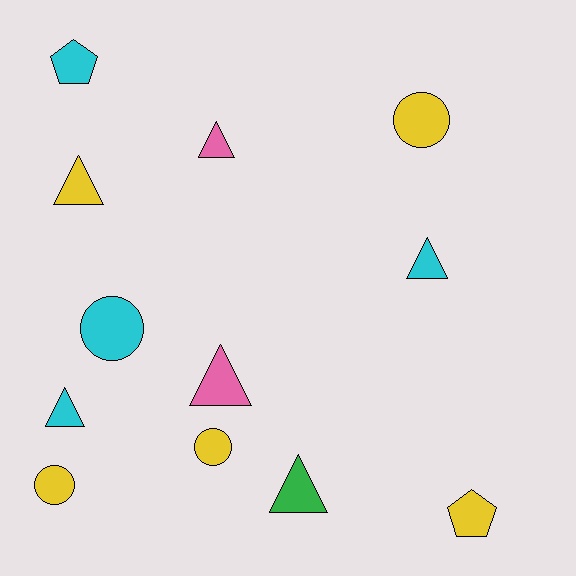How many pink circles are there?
There are no pink circles.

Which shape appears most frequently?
Triangle, with 6 objects.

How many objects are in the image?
There are 12 objects.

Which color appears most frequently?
Yellow, with 5 objects.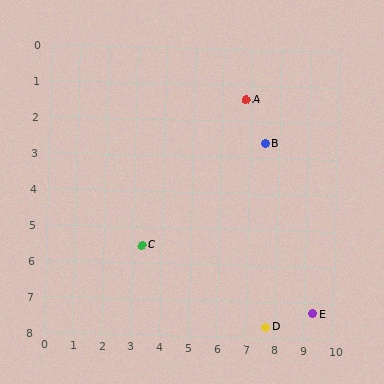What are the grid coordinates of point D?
Point D is at approximately (7.7, 7.7).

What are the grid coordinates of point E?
Point E is at approximately (9.3, 7.3).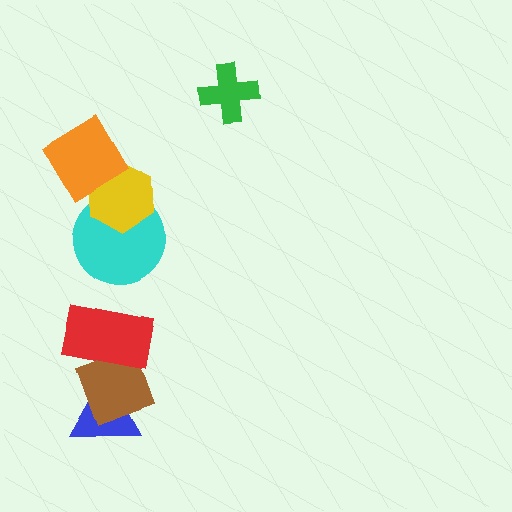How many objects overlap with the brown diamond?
2 objects overlap with the brown diamond.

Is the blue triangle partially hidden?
Yes, it is partially covered by another shape.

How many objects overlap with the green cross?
0 objects overlap with the green cross.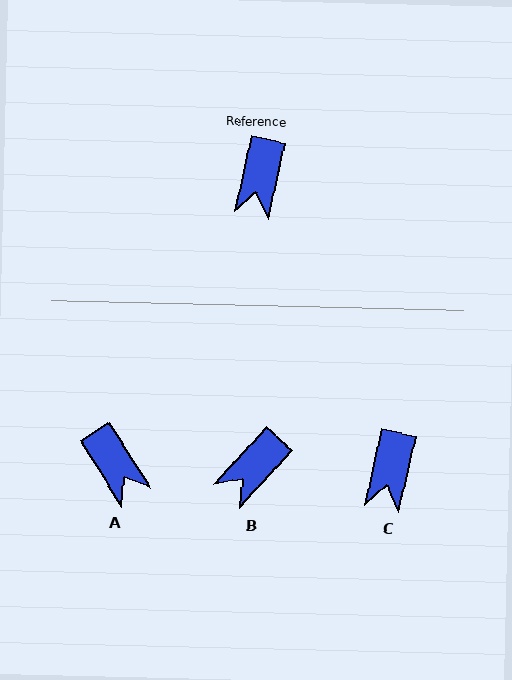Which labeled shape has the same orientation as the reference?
C.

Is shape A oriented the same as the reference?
No, it is off by about 45 degrees.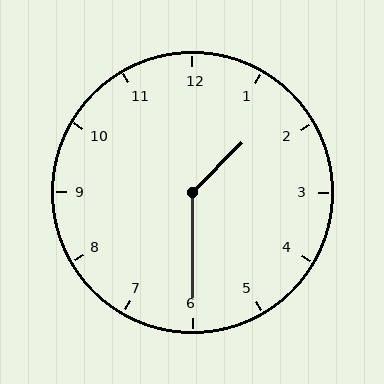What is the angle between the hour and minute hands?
Approximately 135 degrees.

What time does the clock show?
1:30.